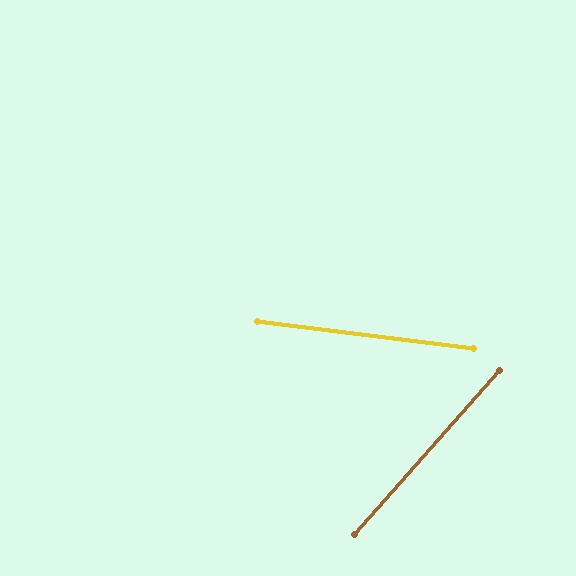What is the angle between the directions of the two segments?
Approximately 56 degrees.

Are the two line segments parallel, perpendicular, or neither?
Neither parallel nor perpendicular — they differ by about 56°.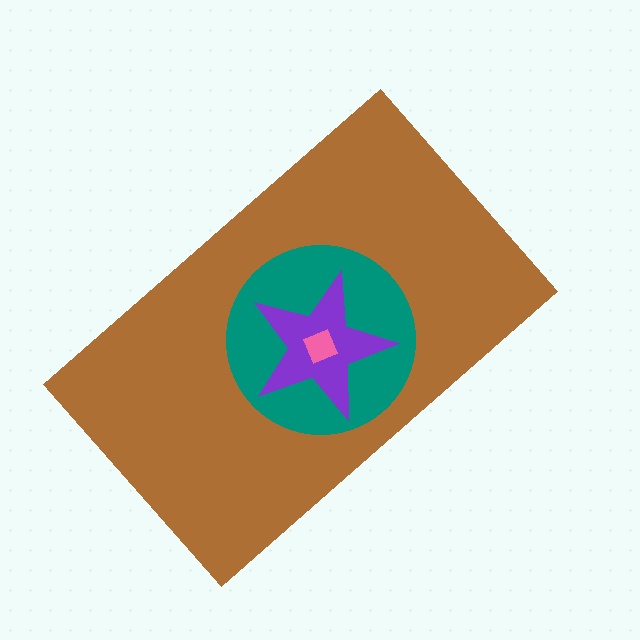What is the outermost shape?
The brown rectangle.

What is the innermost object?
The pink diamond.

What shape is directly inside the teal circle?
The purple star.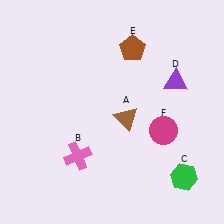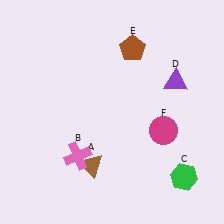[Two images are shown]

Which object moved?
The brown triangle (A) moved down.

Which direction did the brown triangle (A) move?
The brown triangle (A) moved down.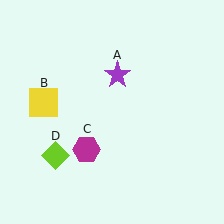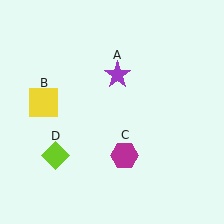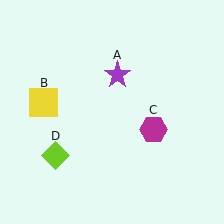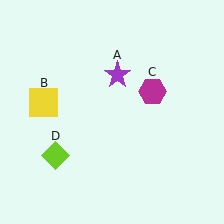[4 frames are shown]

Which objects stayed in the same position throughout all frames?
Purple star (object A) and yellow square (object B) and lime diamond (object D) remained stationary.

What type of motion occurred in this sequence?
The magenta hexagon (object C) rotated counterclockwise around the center of the scene.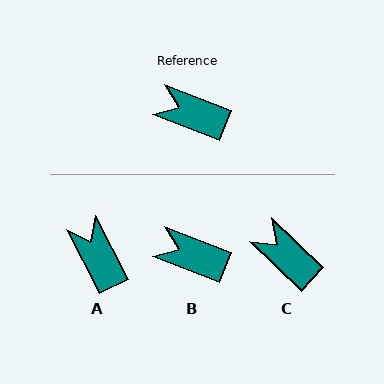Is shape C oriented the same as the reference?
No, it is off by about 22 degrees.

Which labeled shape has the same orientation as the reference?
B.